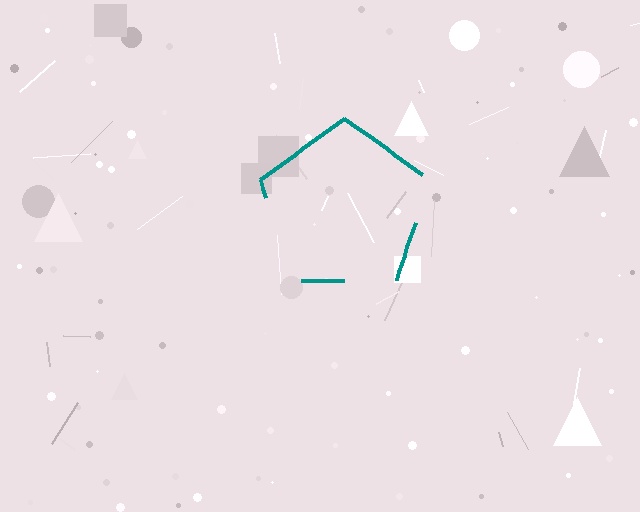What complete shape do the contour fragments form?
The contour fragments form a pentagon.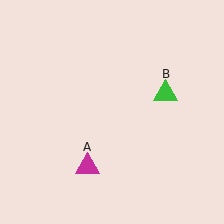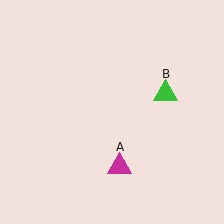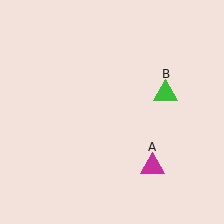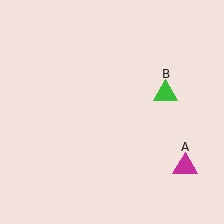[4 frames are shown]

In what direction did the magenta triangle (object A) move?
The magenta triangle (object A) moved right.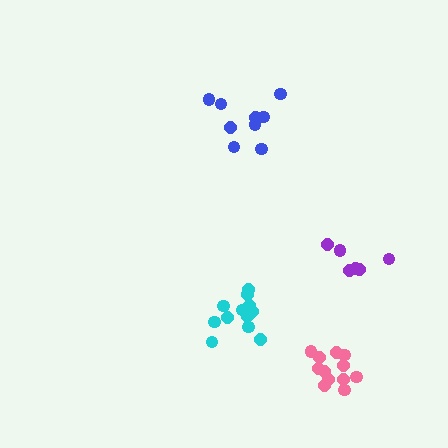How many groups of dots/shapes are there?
There are 4 groups.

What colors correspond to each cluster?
The clusters are colored: blue, cyan, purple, pink.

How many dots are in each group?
Group 1: 9 dots, Group 2: 12 dots, Group 3: 6 dots, Group 4: 12 dots (39 total).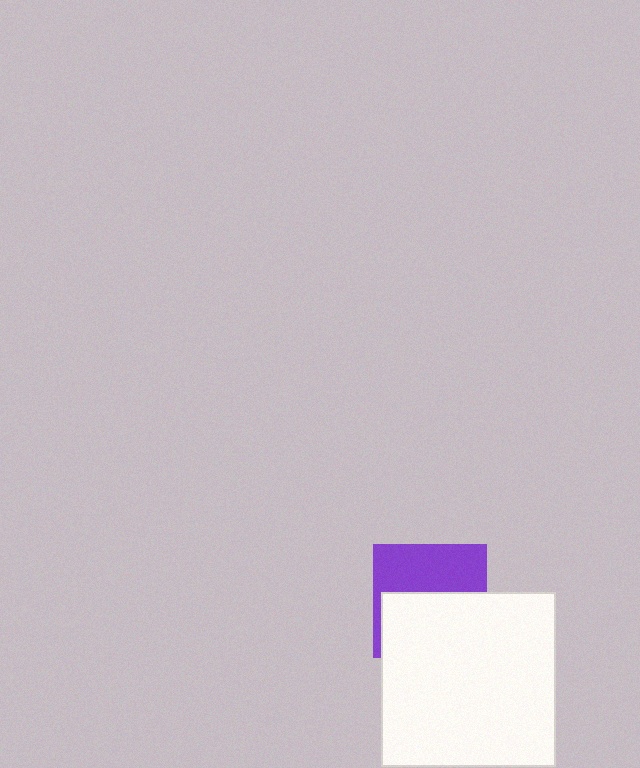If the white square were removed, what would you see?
You would see the complete purple square.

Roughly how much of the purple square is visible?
About half of it is visible (roughly 46%).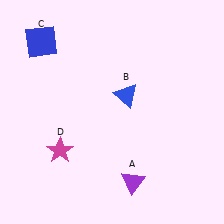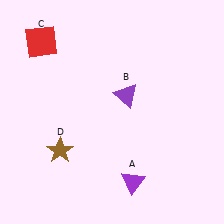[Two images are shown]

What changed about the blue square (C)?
In Image 1, C is blue. In Image 2, it changed to red.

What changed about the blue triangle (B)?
In Image 1, B is blue. In Image 2, it changed to purple.